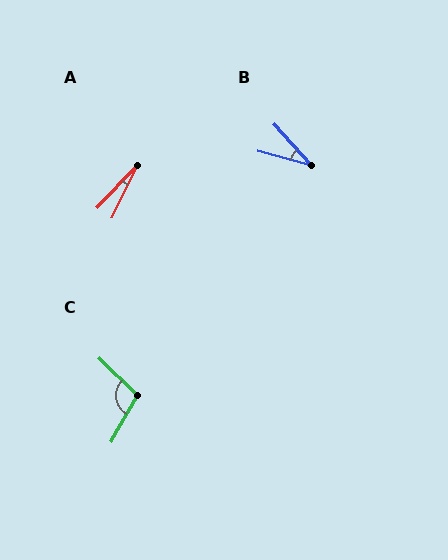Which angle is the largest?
C, at approximately 104 degrees.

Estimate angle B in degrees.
Approximately 32 degrees.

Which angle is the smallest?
A, at approximately 18 degrees.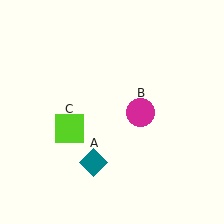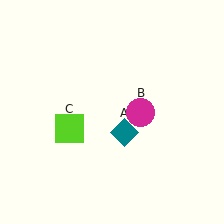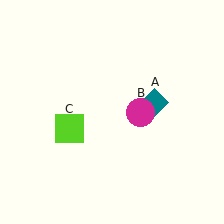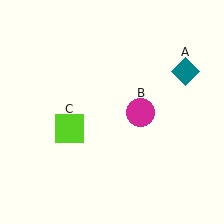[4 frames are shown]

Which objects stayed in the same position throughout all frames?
Magenta circle (object B) and lime square (object C) remained stationary.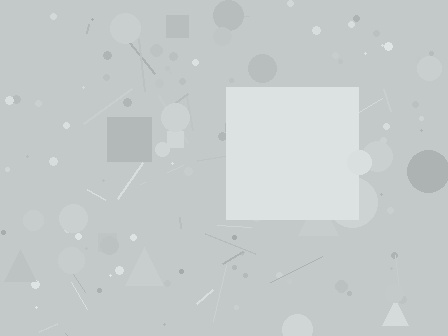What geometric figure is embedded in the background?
A square is embedded in the background.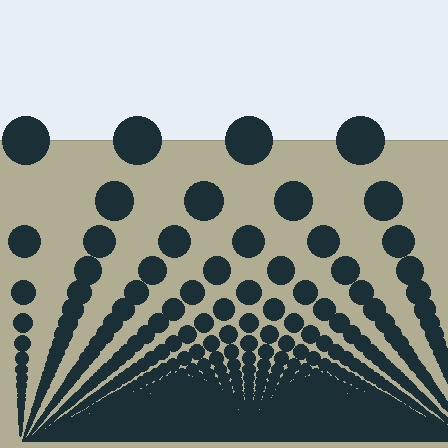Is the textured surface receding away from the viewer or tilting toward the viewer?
The surface appears to tilt toward the viewer. Texture elements get larger and sparser toward the top.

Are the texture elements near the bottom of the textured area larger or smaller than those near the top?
Smaller. The gradient is inverted — elements near the bottom are smaller and denser.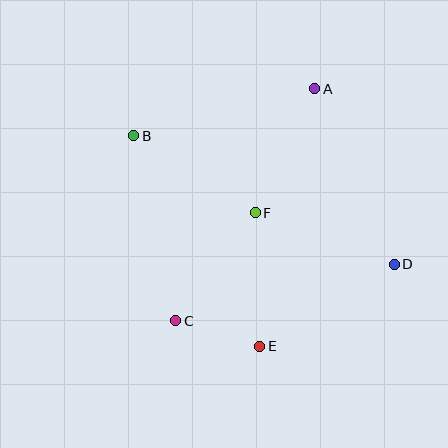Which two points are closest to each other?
Points C and E are closest to each other.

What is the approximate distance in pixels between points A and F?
The distance between A and F is approximately 138 pixels.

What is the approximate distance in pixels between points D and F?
The distance between D and F is approximately 148 pixels.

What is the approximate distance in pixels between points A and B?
The distance between A and B is approximately 187 pixels.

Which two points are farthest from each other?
Points B and D are farthest from each other.